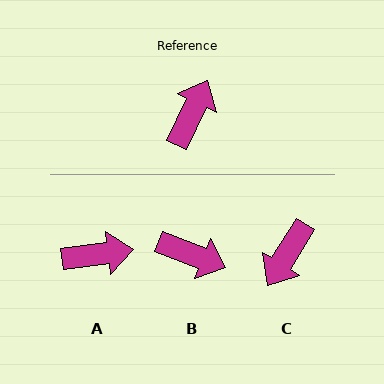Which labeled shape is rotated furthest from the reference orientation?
C, about 174 degrees away.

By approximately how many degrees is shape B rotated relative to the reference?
Approximately 86 degrees clockwise.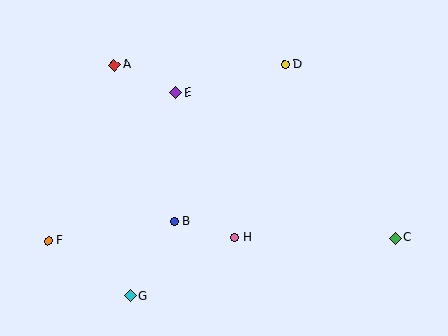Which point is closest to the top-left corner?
Point A is closest to the top-left corner.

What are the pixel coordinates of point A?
Point A is at (114, 65).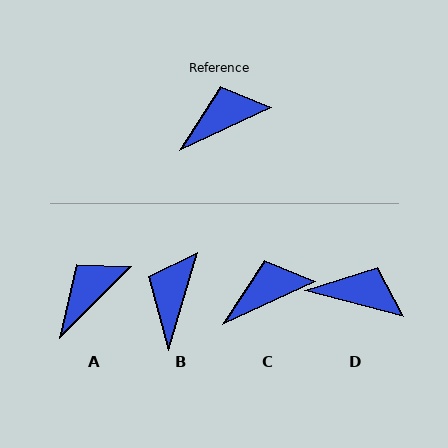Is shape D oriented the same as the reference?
No, it is off by about 40 degrees.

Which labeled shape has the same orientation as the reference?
C.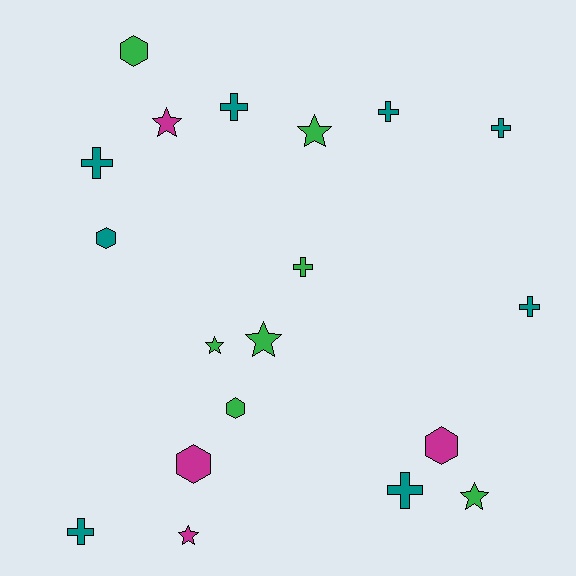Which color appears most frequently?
Teal, with 8 objects.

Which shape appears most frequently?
Cross, with 8 objects.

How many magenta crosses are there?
There are no magenta crosses.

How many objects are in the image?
There are 19 objects.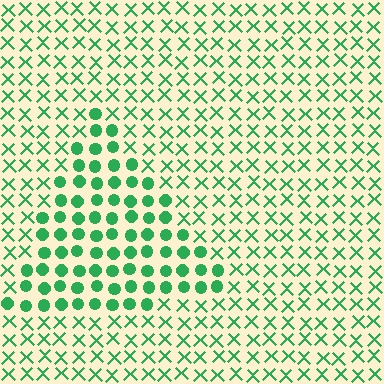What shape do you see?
I see a triangle.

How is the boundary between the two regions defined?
The boundary is defined by a change in element shape: circles inside vs. X marks outside. All elements share the same color and spacing.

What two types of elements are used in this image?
The image uses circles inside the triangle region and X marks outside it.